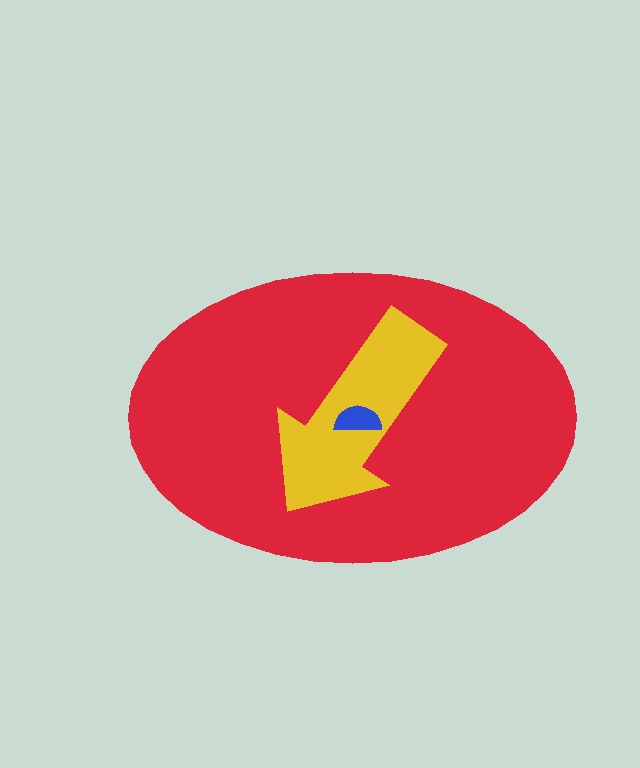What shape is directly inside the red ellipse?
The yellow arrow.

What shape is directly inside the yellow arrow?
The blue semicircle.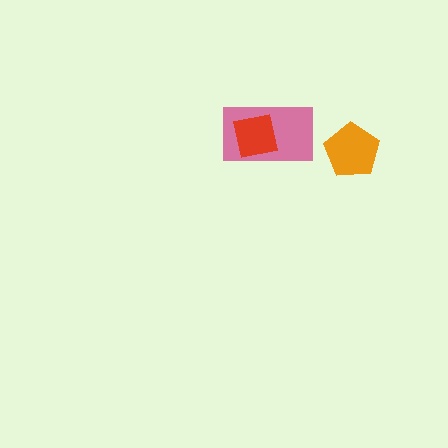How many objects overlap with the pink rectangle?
1 object overlaps with the pink rectangle.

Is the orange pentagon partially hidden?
No, no other shape covers it.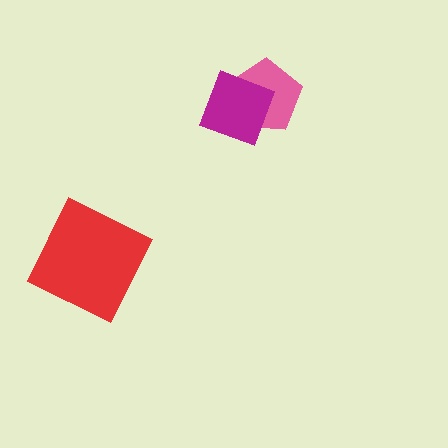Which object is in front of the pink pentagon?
The magenta diamond is in front of the pink pentagon.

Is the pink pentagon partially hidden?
Yes, it is partially covered by another shape.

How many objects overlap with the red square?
0 objects overlap with the red square.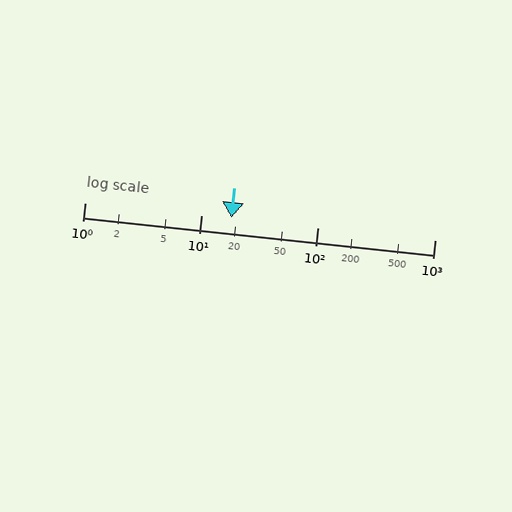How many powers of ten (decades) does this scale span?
The scale spans 3 decades, from 1 to 1000.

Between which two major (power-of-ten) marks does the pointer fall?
The pointer is between 10 and 100.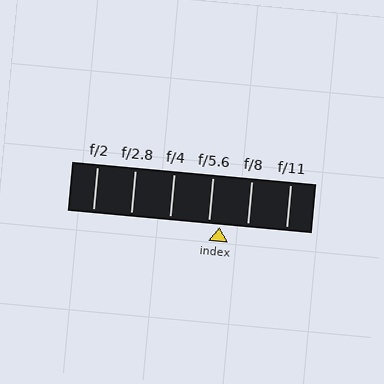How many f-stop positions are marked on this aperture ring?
There are 6 f-stop positions marked.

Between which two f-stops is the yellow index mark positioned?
The index mark is between f/5.6 and f/8.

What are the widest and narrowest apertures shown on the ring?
The widest aperture shown is f/2 and the narrowest is f/11.